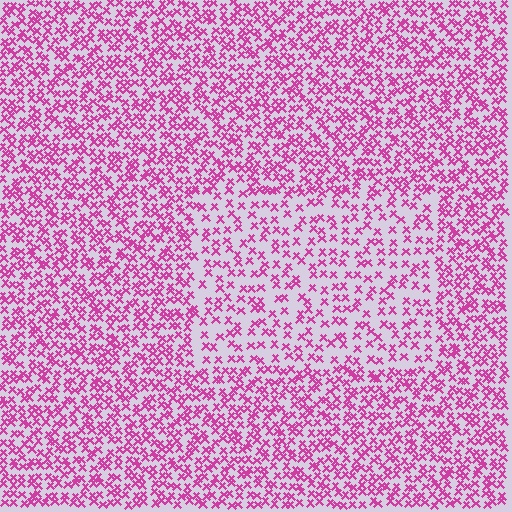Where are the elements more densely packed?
The elements are more densely packed outside the rectangle boundary.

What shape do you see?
I see a rectangle.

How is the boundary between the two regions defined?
The boundary is defined by a change in element density (approximately 1.8x ratio). All elements are the same color, size, and shape.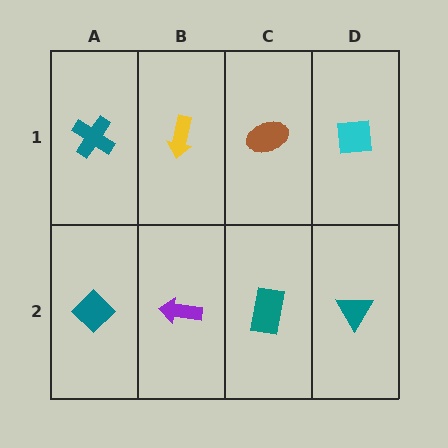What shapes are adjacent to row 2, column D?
A cyan square (row 1, column D), a teal rectangle (row 2, column C).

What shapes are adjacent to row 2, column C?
A brown ellipse (row 1, column C), a purple arrow (row 2, column B), a teal triangle (row 2, column D).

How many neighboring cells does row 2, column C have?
3.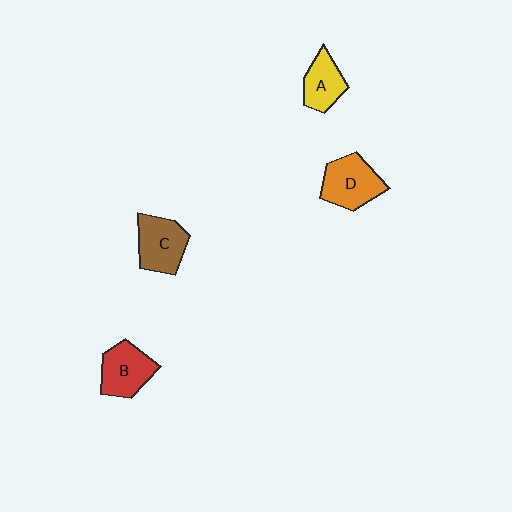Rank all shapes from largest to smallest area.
From largest to smallest: D (orange), C (brown), B (red), A (yellow).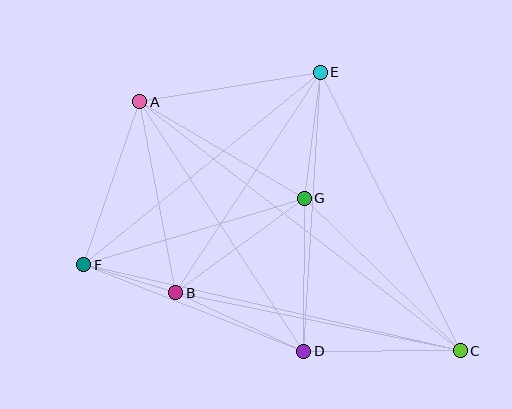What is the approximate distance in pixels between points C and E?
The distance between C and E is approximately 312 pixels.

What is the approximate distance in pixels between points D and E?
The distance between D and E is approximately 279 pixels.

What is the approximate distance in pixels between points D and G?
The distance between D and G is approximately 153 pixels.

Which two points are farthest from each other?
Points A and C are farthest from each other.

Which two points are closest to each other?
Points B and F are closest to each other.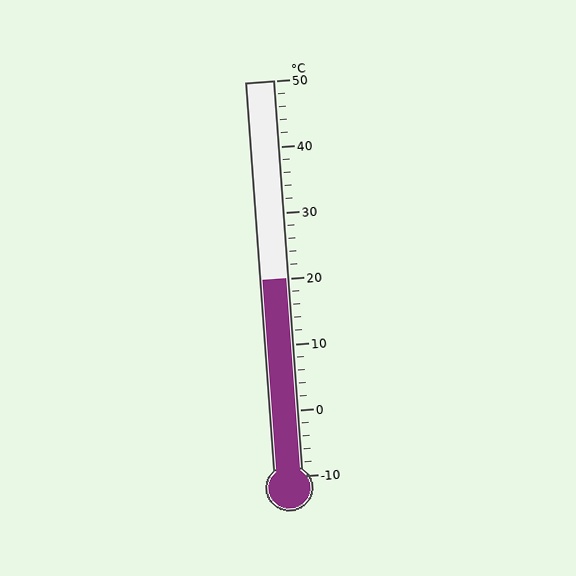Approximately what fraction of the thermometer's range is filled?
The thermometer is filled to approximately 50% of its range.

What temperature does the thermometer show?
The thermometer shows approximately 20°C.